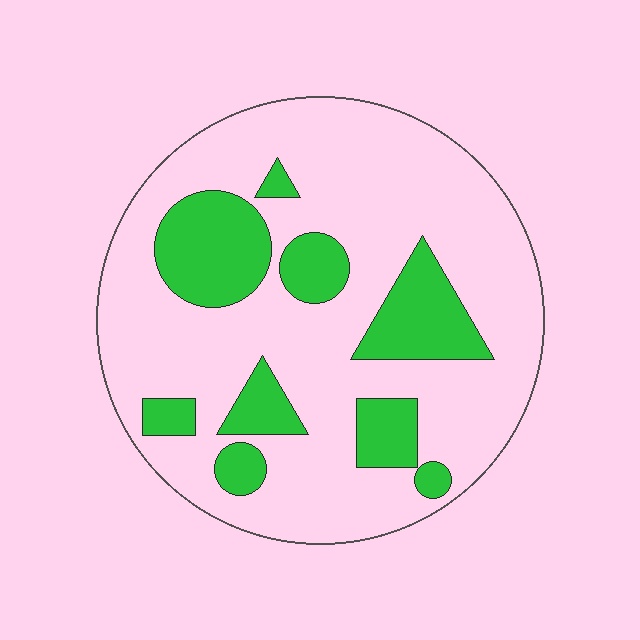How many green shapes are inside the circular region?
9.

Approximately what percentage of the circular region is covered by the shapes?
Approximately 25%.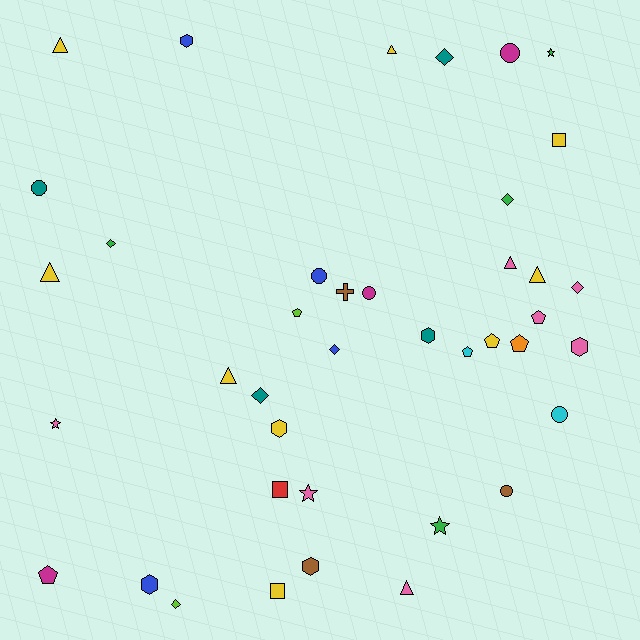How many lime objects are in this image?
There are 2 lime objects.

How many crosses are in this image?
There is 1 cross.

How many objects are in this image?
There are 40 objects.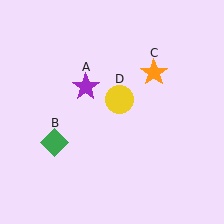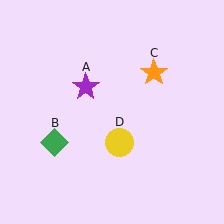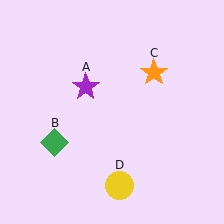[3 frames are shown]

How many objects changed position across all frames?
1 object changed position: yellow circle (object D).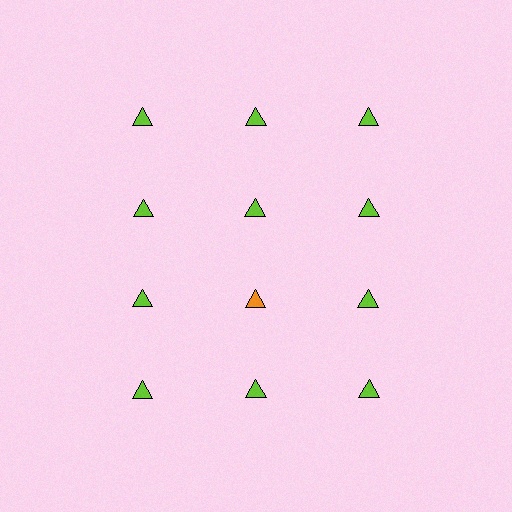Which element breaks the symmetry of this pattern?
The orange triangle in the third row, second from left column breaks the symmetry. All other shapes are lime triangles.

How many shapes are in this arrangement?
There are 12 shapes arranged in a grid pattern.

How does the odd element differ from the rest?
It has a different color: orange instead of lime.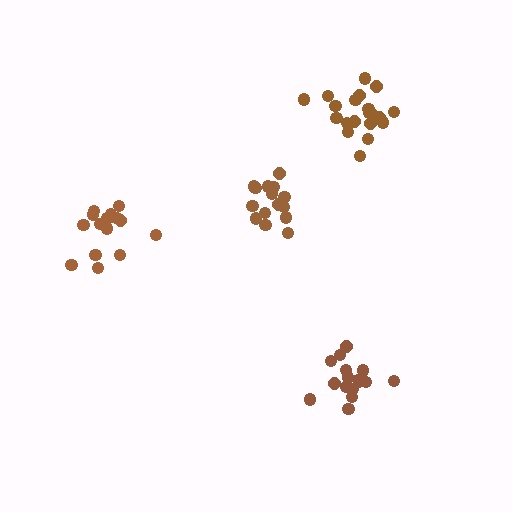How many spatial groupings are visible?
There are 4 spatial groupings.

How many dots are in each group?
Group 1: 15 dots, Group 2: 16 dots, Group 3: 15 dots, Group 4: 21 dots (67 total).